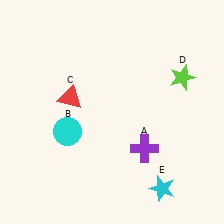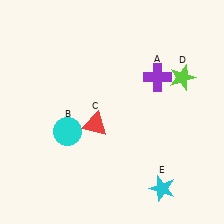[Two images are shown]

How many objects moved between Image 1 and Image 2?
2 objects moved between the two images.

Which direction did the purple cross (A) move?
The purple cross (A) moved up.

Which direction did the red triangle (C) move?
The red triangle (C) moved down.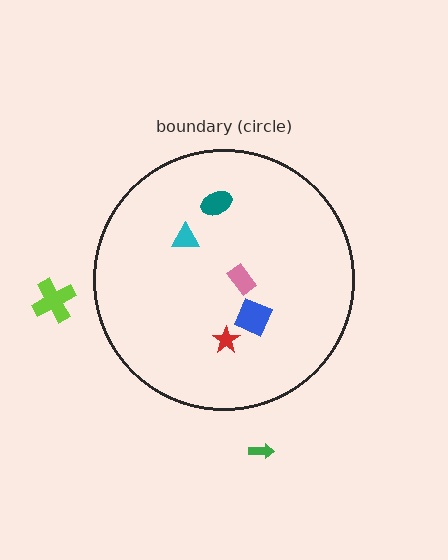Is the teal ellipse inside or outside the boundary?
Inside.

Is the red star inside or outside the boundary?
Inside.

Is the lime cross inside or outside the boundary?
Outside.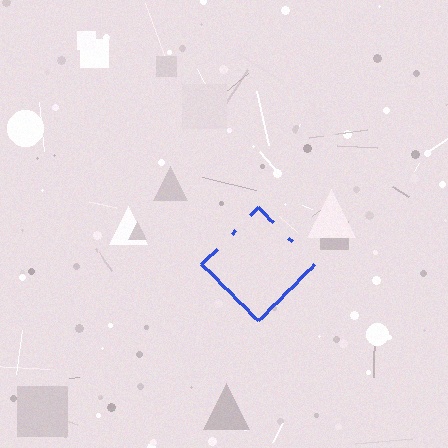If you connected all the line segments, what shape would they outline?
They would outline a diamond.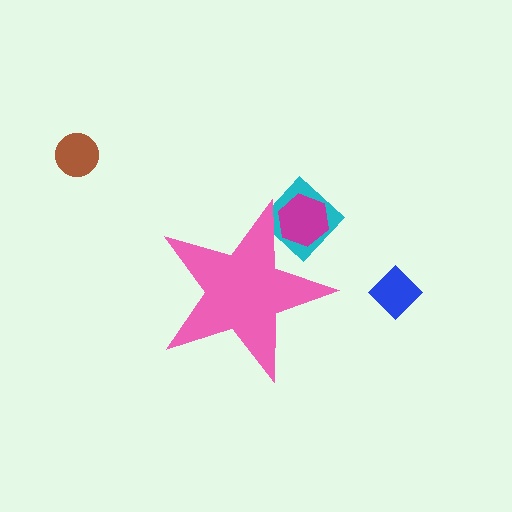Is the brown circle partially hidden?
No, the brown circle is fully visible.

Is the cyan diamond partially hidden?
Yes, the cyan diamond is partially hidden behind the pink star.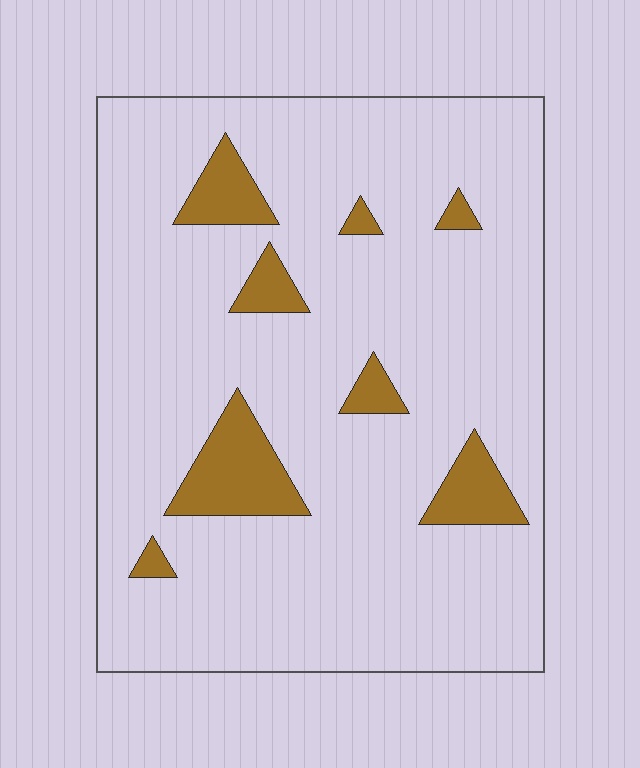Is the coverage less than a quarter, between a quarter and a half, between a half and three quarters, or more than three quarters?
Less than a quarter.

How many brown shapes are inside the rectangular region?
8.